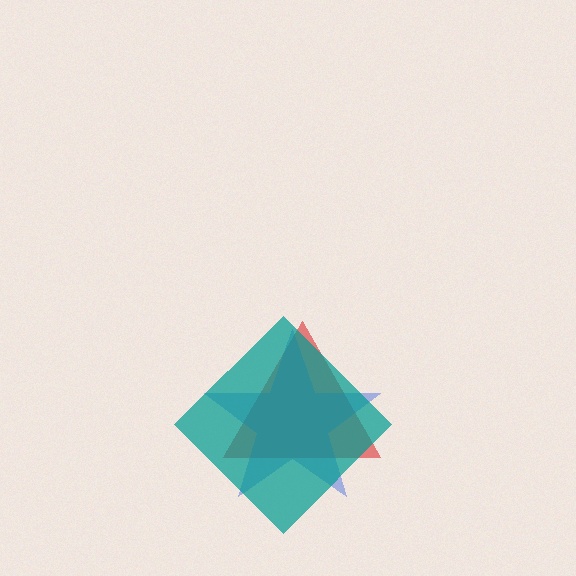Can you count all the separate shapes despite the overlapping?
Yes, there are 3 separate shapes.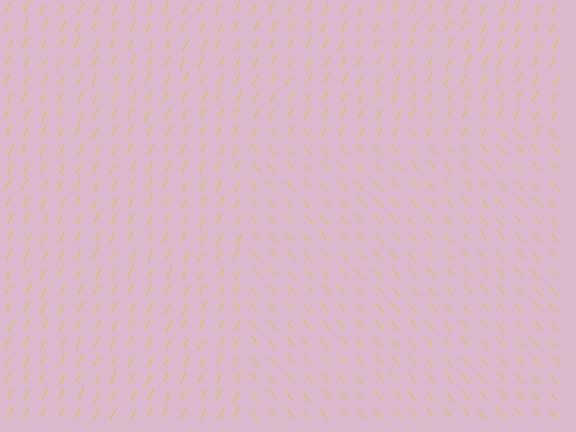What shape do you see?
I see a rectangle.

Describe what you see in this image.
The image is filled with small yellow line segments. A rectangle region in the image has lines oriented differently from the surrounding lines, creating a visible texture boundary.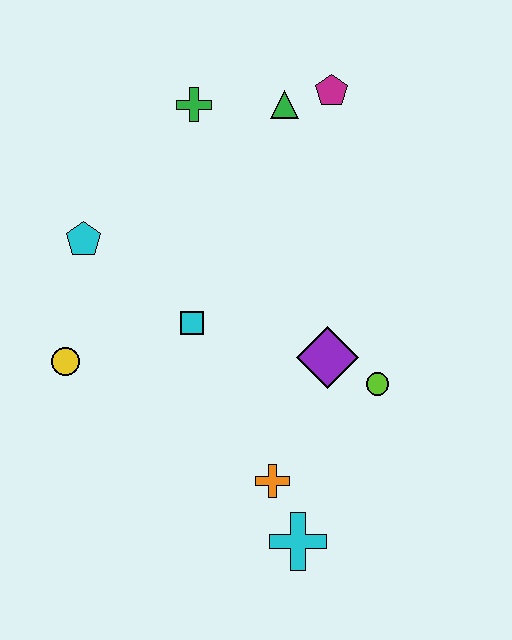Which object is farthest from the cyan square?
The magenta pentagon is farthest from the cyan square.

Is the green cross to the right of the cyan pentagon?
Yes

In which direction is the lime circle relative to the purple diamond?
The lime circle is to the right of the purple diamond.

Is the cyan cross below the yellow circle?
Yes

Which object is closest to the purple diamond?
The lime circle is closest to the purple diamond.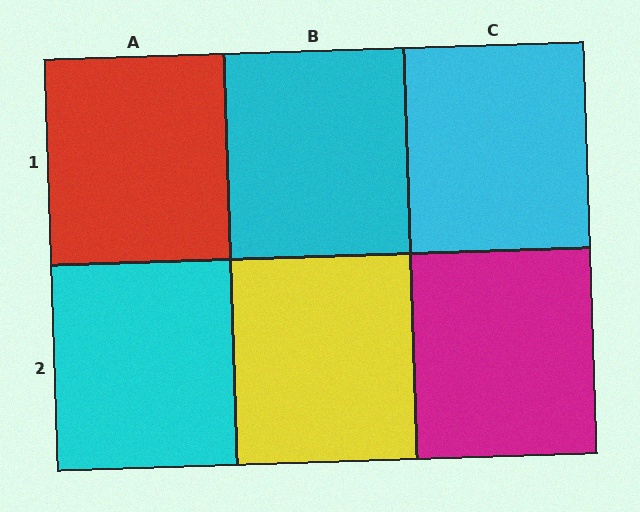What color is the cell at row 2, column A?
Cyan.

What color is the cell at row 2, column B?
Yellow.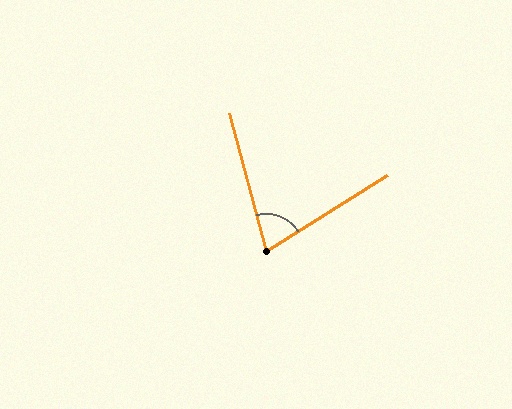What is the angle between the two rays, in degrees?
Approximately 73 degrees.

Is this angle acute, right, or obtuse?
It is acute.